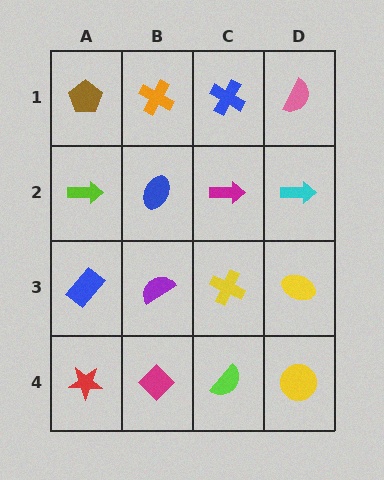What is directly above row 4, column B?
A purple semicircle.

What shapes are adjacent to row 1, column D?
A cyan arrow (row 2, column D), a blue cross (row 1, column C).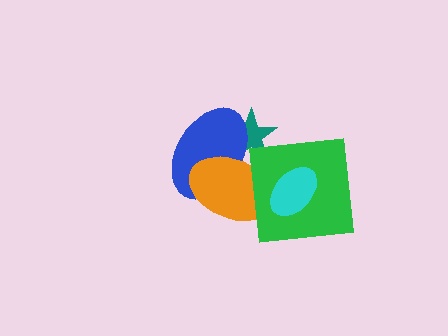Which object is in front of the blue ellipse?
The orange ellipse is in front of the blue ellipse.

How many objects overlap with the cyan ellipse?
2 objects overlap with the cyan ellipse.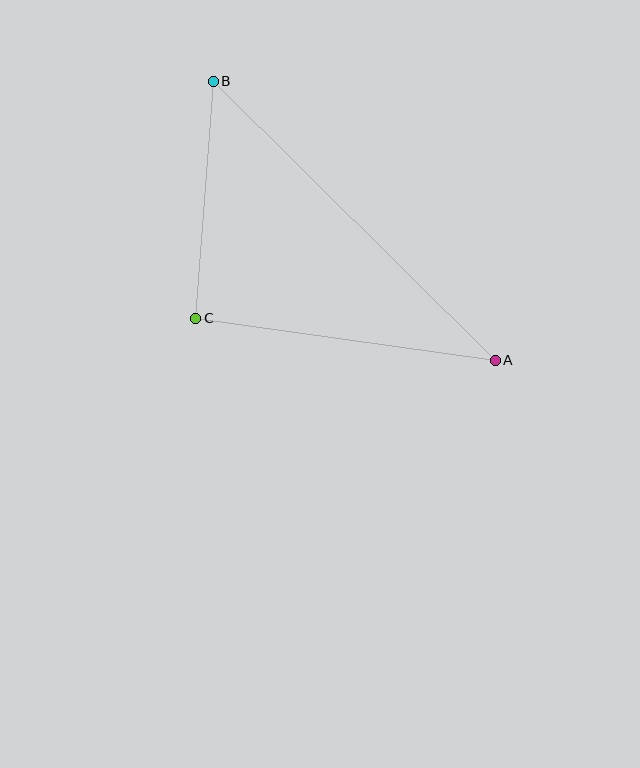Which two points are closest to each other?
Points B and C are closest to each other.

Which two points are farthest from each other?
Points A and B are farthest from each other.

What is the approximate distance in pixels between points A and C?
The distance between A and C is approximately 302 pixels.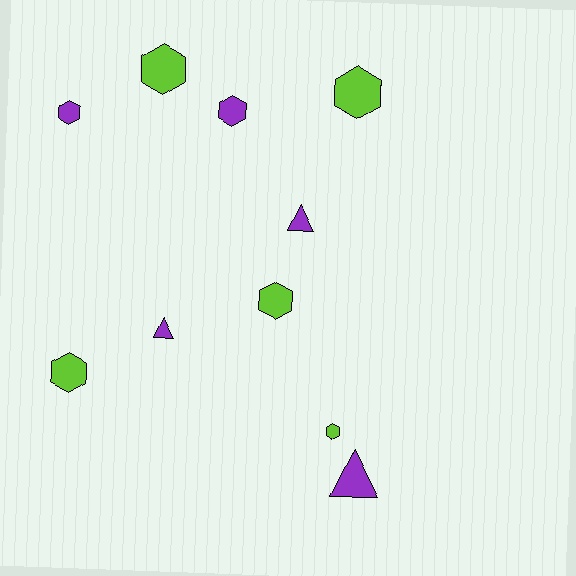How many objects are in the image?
There are 10 objects.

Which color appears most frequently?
Lime, with 5 objects.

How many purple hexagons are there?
There are 2 purple hexagons.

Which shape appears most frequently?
Hexagon, with 7 objects.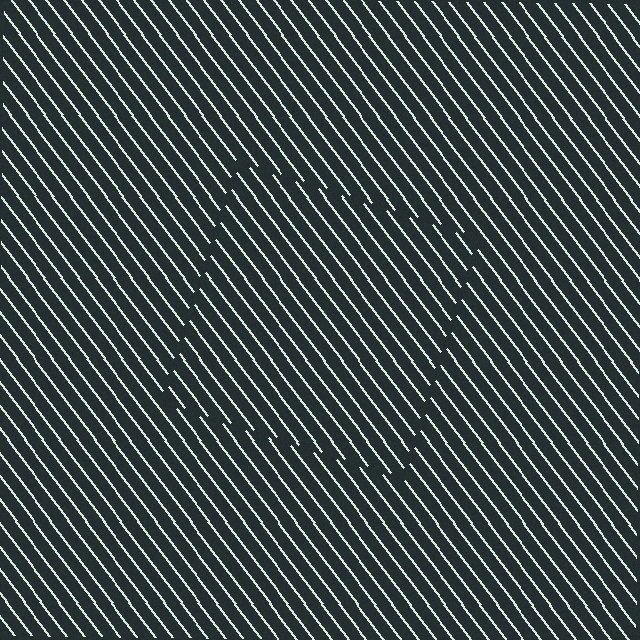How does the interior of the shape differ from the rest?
The interior of the shape contains the same grating, shifted by half a period — the contour is defined by the phase discontinuity where line-ends from the inner and outer gratings abut.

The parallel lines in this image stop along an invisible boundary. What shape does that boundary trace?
An illusory square. The interior of the shape contains the same grating, shifted by half a period — the contour is defined by the phase discontinuity where line-ends from the inner and outer gratings abut.